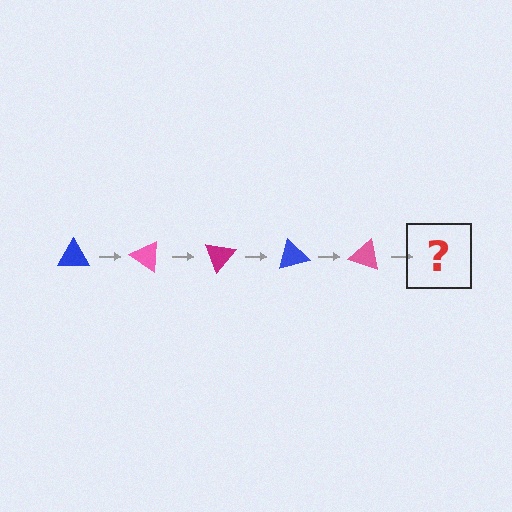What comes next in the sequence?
The next element should be a magenta triangle, rotated 175 degrees from the start.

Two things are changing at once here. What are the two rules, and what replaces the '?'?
The two rules are that it rotates 35 degrees each step and the color cycles through blue, pink, and magenta. The '?' should be a magenta triangle, rotated 175 degrees from the start.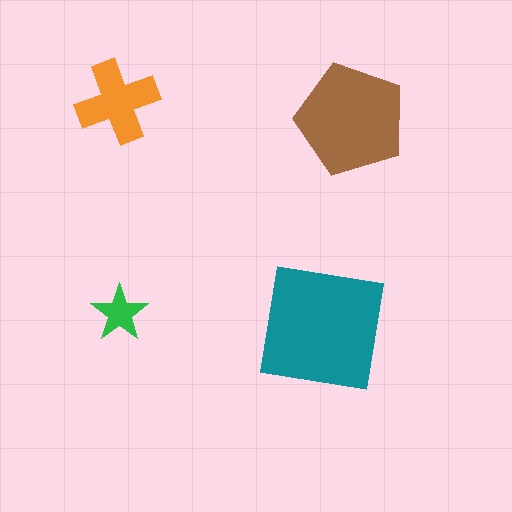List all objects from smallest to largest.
The green star, the orange cross, the brown pentagon, the teal square.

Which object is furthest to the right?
The brown pentagon is rightmost.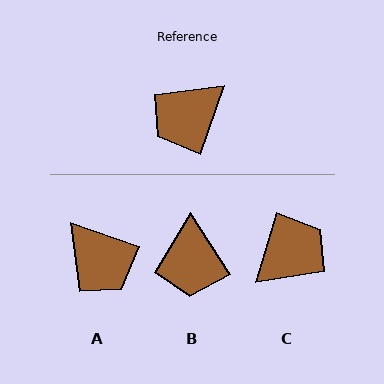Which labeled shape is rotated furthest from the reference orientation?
C, about 178 degrees away.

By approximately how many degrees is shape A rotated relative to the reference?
Approximately 90 degrees counter-clockwise.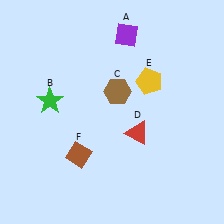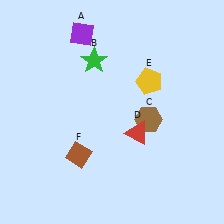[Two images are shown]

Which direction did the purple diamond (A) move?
The purple diamond (A) moved left.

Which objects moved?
The objects that moved are: the purple diamond (A), the green star (B), the brown hexagon (C).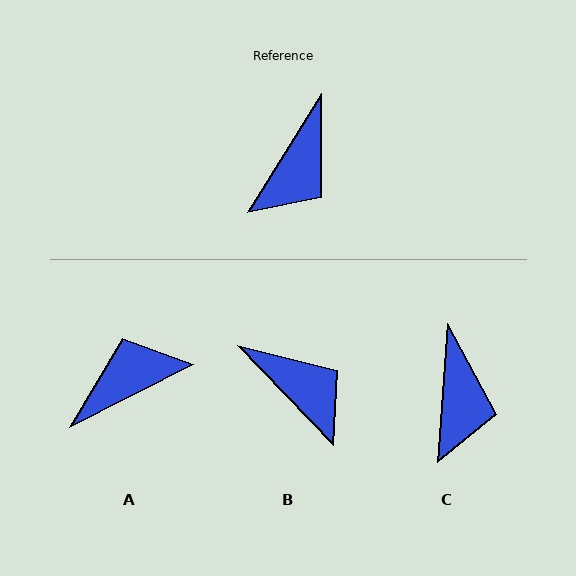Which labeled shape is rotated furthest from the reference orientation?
A, about 149 degrees away.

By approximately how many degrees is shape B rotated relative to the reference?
Approximately 76 degrees counter-clockwise.